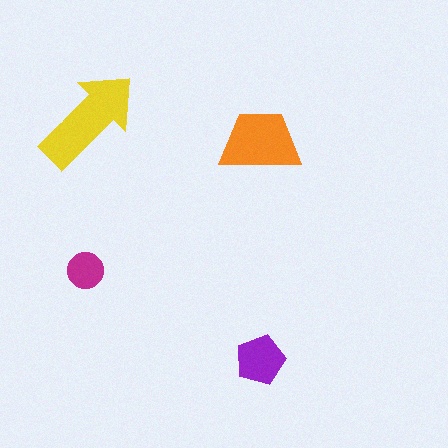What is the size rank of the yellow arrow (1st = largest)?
1st.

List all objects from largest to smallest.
The yellow arrow, the orange trapezoid, the purple pentagon, the magenta circle.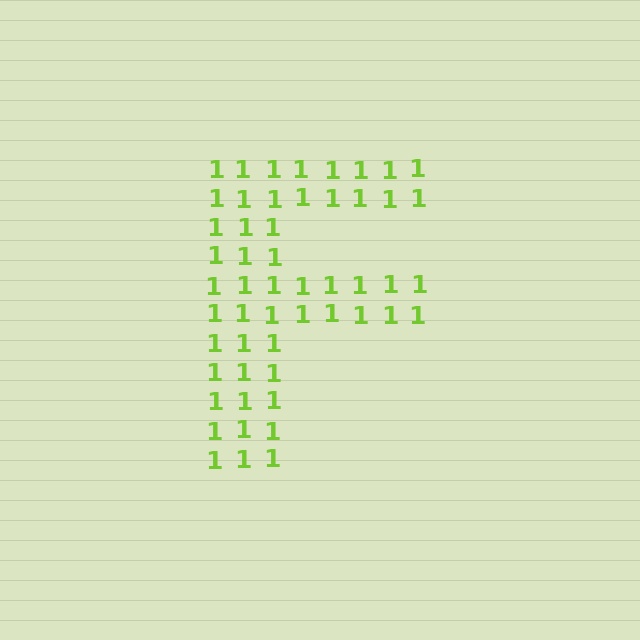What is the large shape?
The large shape is the letter F.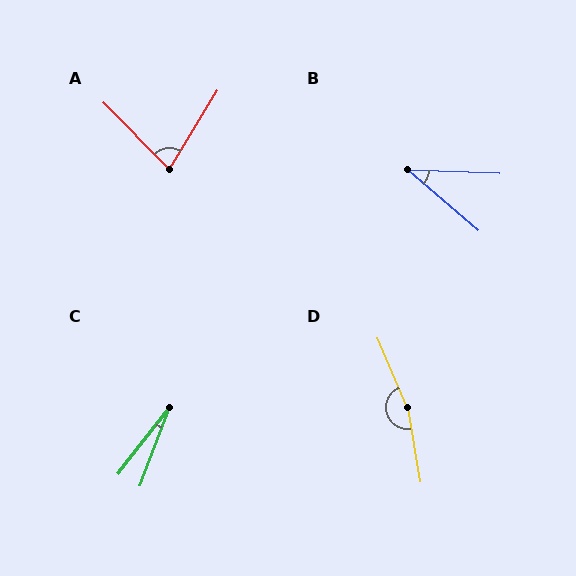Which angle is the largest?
D, at approximately 166 degrees.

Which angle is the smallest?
C, at approximately 17 degrees.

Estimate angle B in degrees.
Approximately 39 degrees.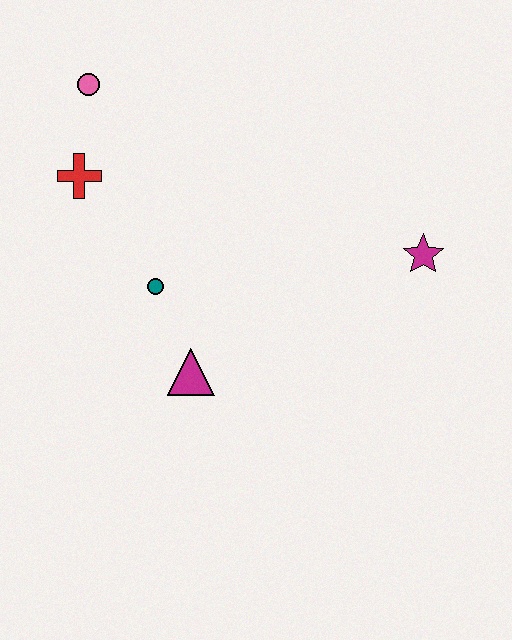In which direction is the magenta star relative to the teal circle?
The magenta star is to the right of the teal circle.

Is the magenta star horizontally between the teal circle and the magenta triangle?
No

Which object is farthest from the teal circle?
The magenta star is farthest from the teal circle.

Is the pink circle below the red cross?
No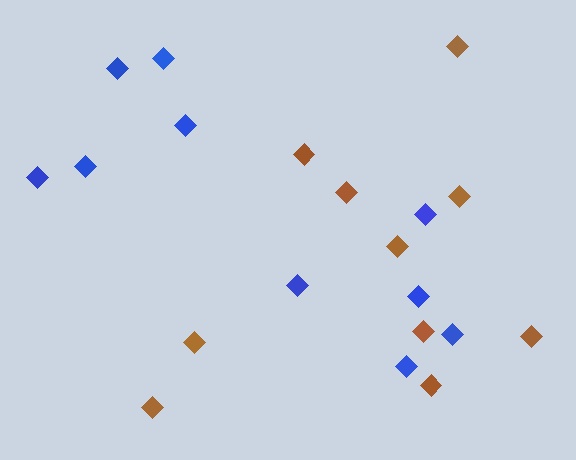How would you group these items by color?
There are 2 groups: one group of brown diamonds (10) and one group of blue diamonds (10).